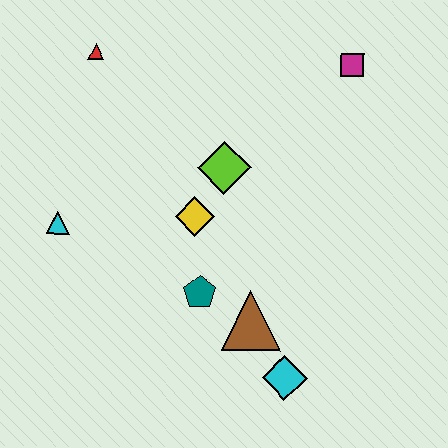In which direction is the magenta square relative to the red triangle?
The magenta square is to the right of the red triangle.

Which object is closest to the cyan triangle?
The yellow diamond is closest to the cyan triangle.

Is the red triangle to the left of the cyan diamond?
Yes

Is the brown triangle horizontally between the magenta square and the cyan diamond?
No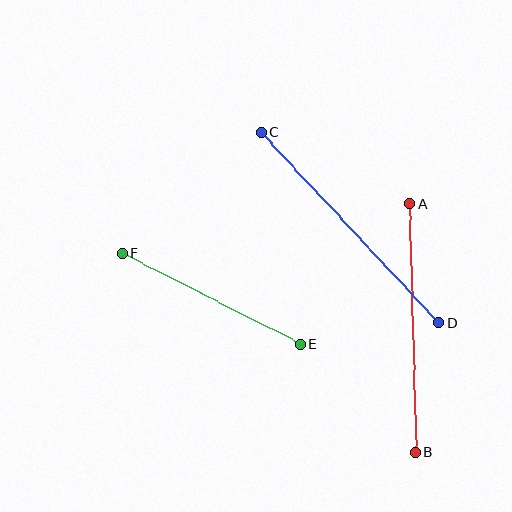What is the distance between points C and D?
The distance is approximately 261 pixels.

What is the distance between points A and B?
The distance is approximately 249 pixels.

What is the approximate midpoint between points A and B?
The midpoint is at approximately (413, 328) pixels.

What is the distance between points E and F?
The distance is approximately 199 pixels.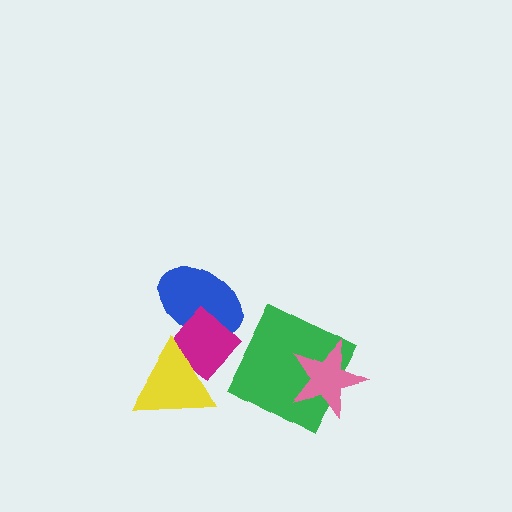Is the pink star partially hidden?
No, no other shape covers it.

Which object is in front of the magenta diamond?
The yellow triangle is in front of the magenta diamond.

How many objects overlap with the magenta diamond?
2 objects overlap with the magenta diamond.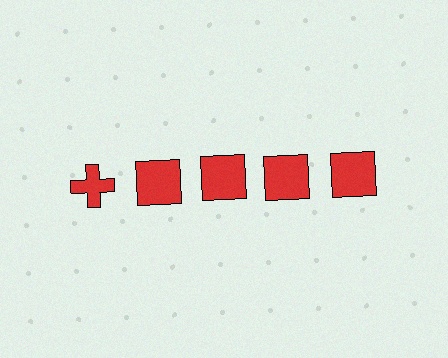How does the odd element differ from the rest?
It has a different shape: cross instead of square.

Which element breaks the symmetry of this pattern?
The red cross in the top row, leftmost column breaks the symmetry. All other shapes are red squares.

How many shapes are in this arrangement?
There are 5 shapes arranged in a grid pattern.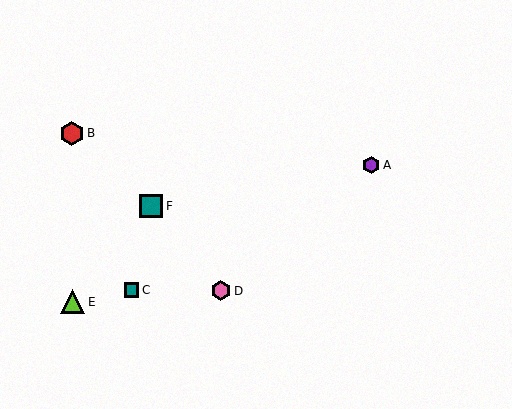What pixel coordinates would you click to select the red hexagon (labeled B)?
Click at (72, 133) to select the red hexagon B.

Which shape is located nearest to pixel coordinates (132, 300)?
The teal square (labeled C) at (132, 290) is nearest to that location.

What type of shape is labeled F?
Shape F is a teal square.